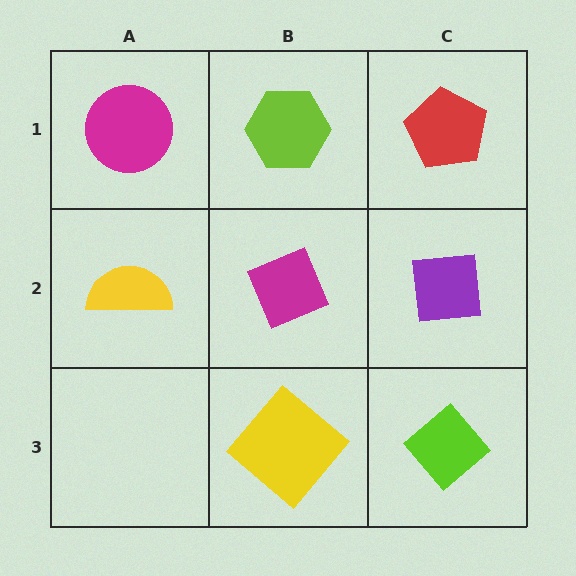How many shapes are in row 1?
3 shapes.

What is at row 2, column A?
A yellow semicircle.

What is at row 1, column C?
A red pentagon.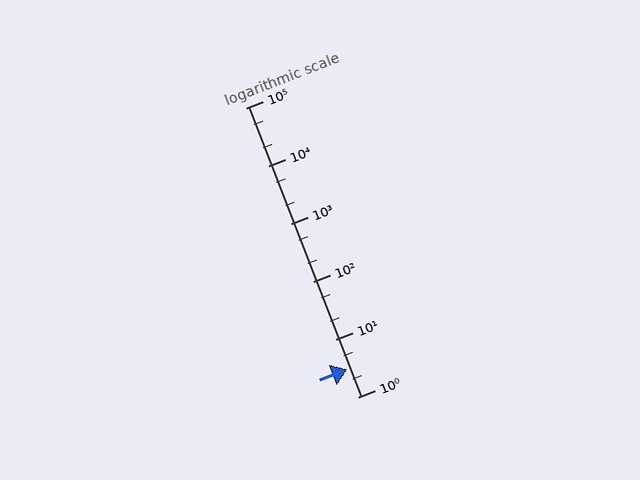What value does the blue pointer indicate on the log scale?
The pointer indicates approximately 3.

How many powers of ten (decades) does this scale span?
The scale spans 5 decades, from 1 to 100000.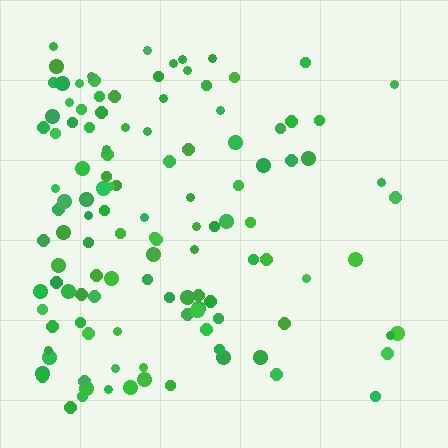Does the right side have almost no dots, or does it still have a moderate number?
Still a moderate number, just noticeably fewer than the left.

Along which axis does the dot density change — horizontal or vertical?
Horizontal.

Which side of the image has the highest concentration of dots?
The left.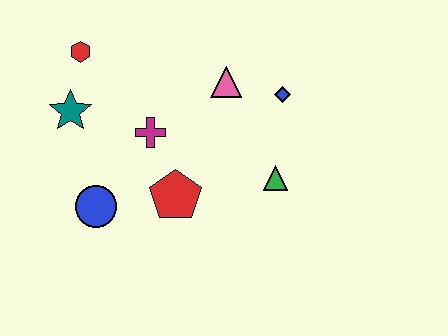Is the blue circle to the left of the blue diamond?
Yes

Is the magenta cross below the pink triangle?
Yes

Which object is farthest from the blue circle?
The blue diamond is farthest from the blue circle.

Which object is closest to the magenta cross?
The red pentagon is closest to the magenta cross.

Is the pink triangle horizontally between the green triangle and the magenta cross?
Yes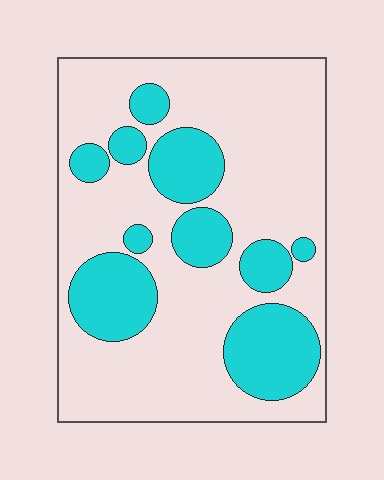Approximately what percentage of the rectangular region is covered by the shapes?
Approximately 30%.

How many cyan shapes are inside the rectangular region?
10.